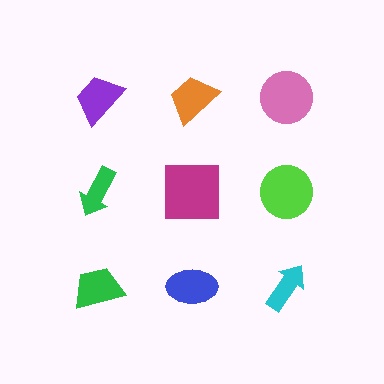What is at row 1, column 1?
A purple trapezoid.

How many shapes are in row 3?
3 shapes.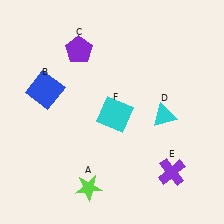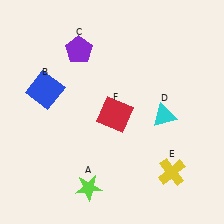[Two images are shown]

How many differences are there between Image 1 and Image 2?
There are 2 differences between the two images.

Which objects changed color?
E changed from purple to yellow. F changed from cyan to red.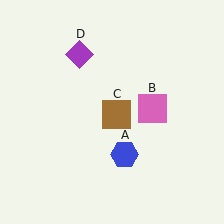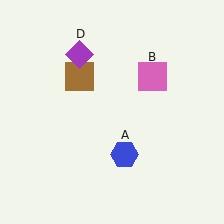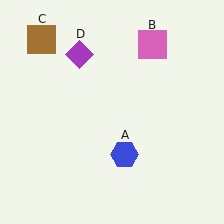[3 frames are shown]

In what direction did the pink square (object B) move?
The pink square (object B) moved up.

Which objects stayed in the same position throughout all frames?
Blue hexagon (object A) and purple diamond (object D) remained stationary.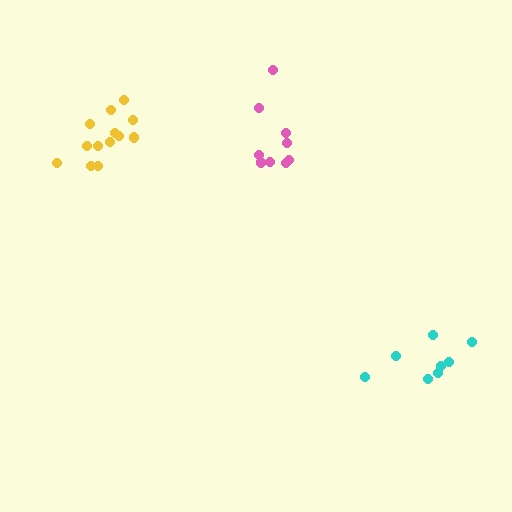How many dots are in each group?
Group 1: 9 dots, Group 2: 8 dots, Group 3: 13 dots (30 total).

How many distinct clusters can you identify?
There are 3 distinct clusters.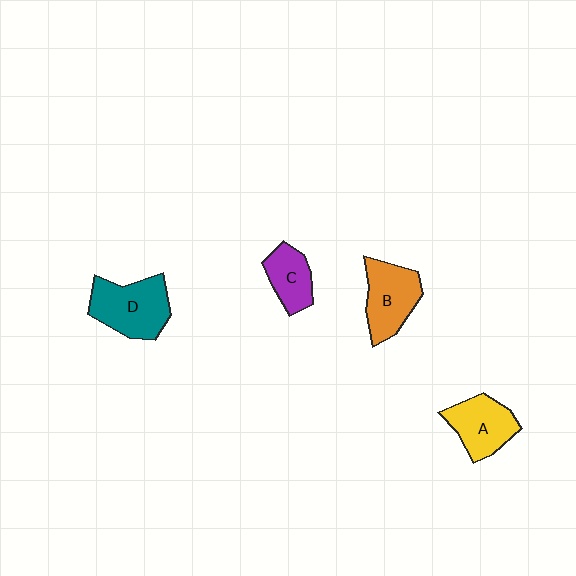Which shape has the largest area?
Shape D (teal).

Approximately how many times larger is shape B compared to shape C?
Approximately 1.4 times.